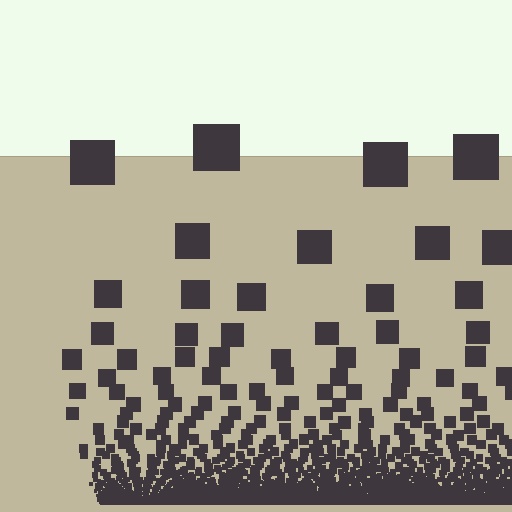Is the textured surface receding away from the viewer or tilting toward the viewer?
The surface appears to tilt toward the viewer. Texture elements get larger and sparser toward the top.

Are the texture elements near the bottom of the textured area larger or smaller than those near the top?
Smaller. The gradient is inverted — elements near the bottom are smaller and denser.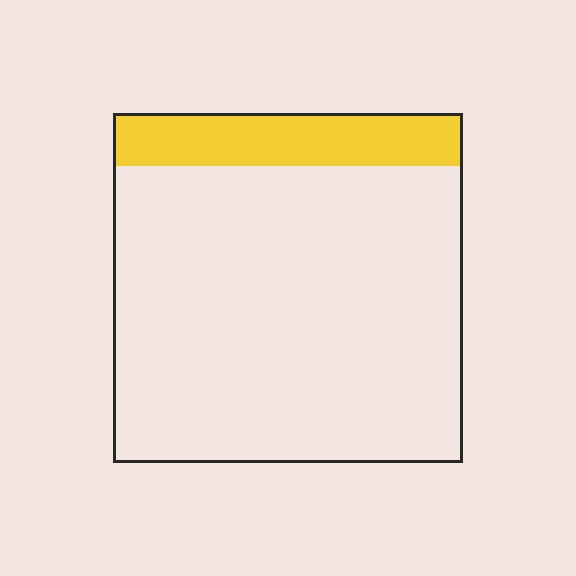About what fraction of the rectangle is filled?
About one sixth (1/6).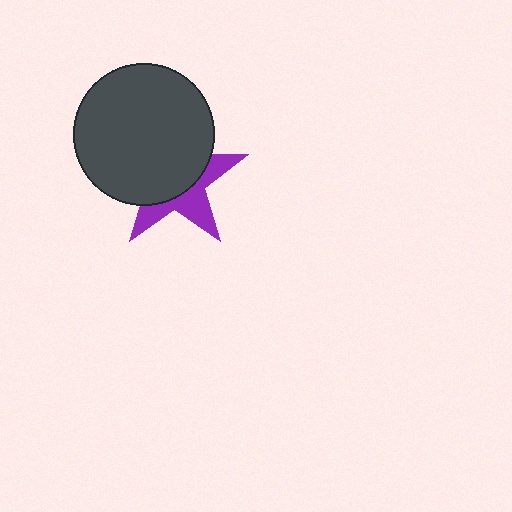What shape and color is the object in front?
The object in front is a dark gray circle.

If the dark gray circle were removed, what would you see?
You would see the complete purple star.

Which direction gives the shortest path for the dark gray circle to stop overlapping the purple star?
Moving toward the upper-left gives the shortest separation.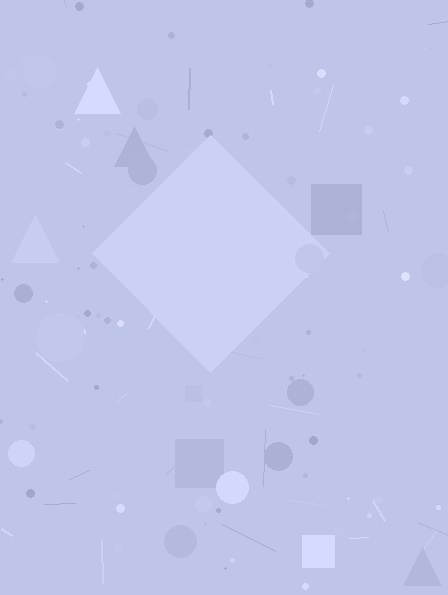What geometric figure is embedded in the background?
A diamond is embedded in the background.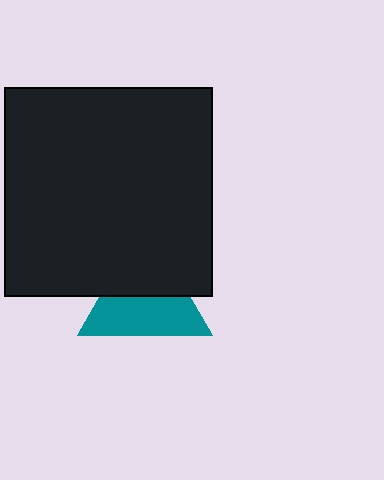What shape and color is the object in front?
The object in front is a black square.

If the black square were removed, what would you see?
You would see the complete teal triangle.